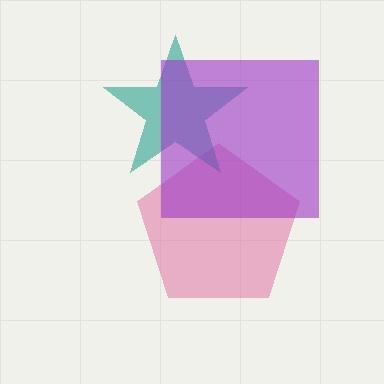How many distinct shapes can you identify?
There are 3 distinct shapes: a pink pentagon, a teal star, a purple square.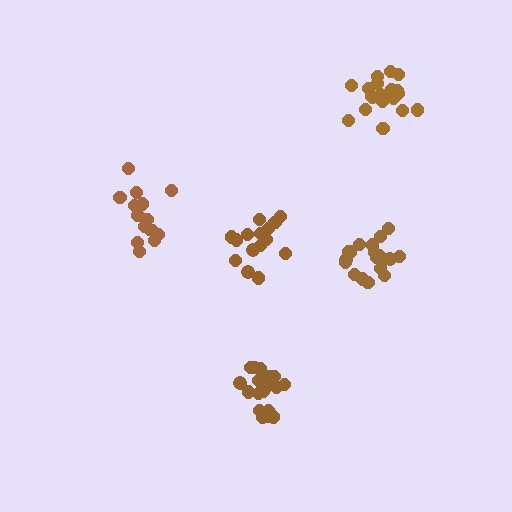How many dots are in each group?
Group 1: 16 dots, Group 2: 15 dots, Group 3: 19 dots, Group 4: 20 dots, Group 5: 20 dots (90 total).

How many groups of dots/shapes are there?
There are 5 groups.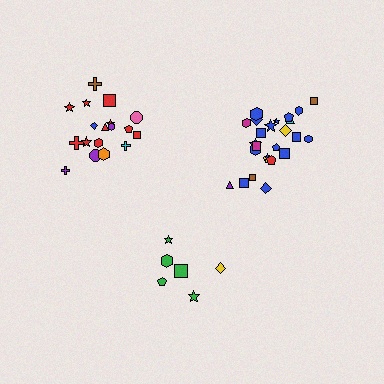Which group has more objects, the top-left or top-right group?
The top-right group.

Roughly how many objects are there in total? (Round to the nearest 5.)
Roughly 50 objects in total.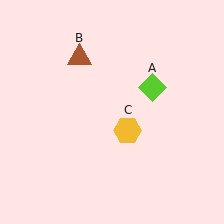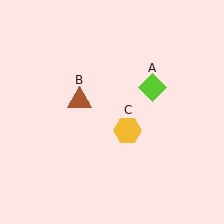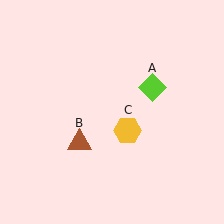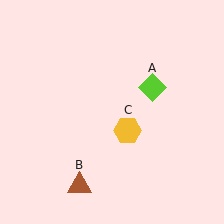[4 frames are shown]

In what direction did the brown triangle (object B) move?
The brown triangle (object B) moved down.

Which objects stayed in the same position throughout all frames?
Lime diamond (object A) and yellow hexagon (object C) remained stationary.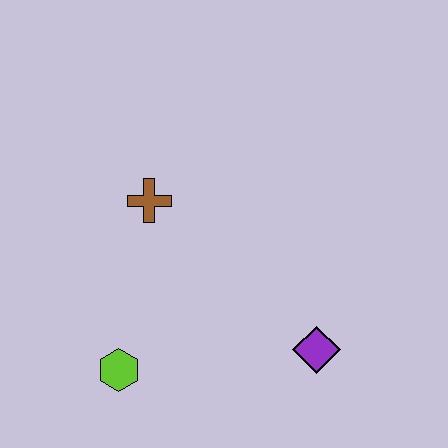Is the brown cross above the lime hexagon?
Yes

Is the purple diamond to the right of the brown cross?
Yes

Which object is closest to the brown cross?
The lime hexagon is closest to the brown cross.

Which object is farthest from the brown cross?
The purple diamond is farthest from the brown cross.